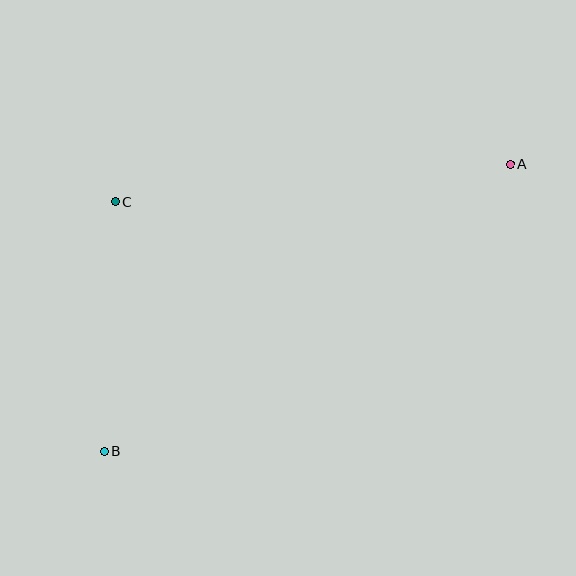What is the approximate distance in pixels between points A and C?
The distance between A and C is approximately 397 pixels.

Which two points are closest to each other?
Points B and C are closest to each other.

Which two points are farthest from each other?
Points A and B are farthest from each other.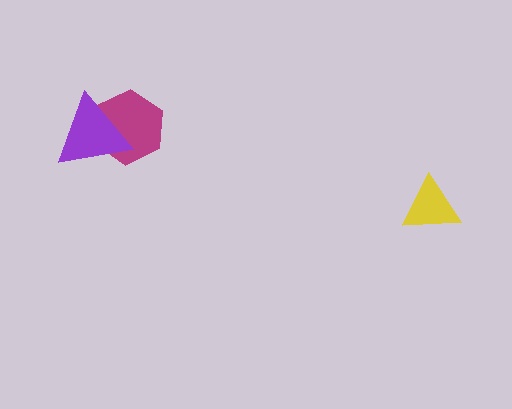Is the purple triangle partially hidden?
No, no other shape covers it.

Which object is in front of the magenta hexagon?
The purple triangle is in front of the magenta hexagon.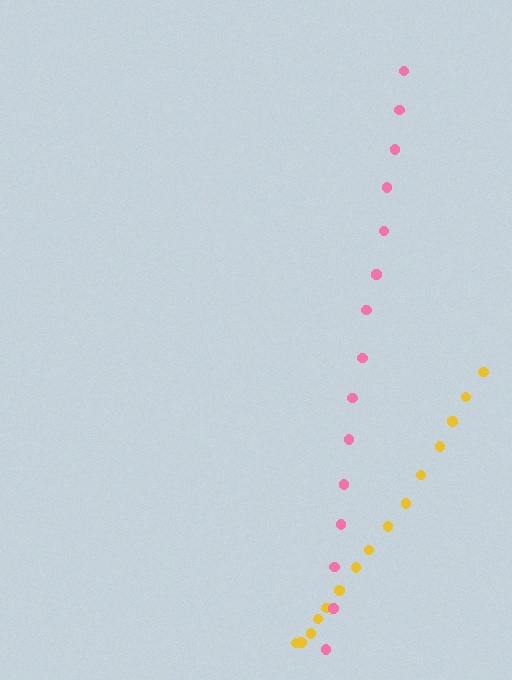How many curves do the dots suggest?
There are 2 distinct paths.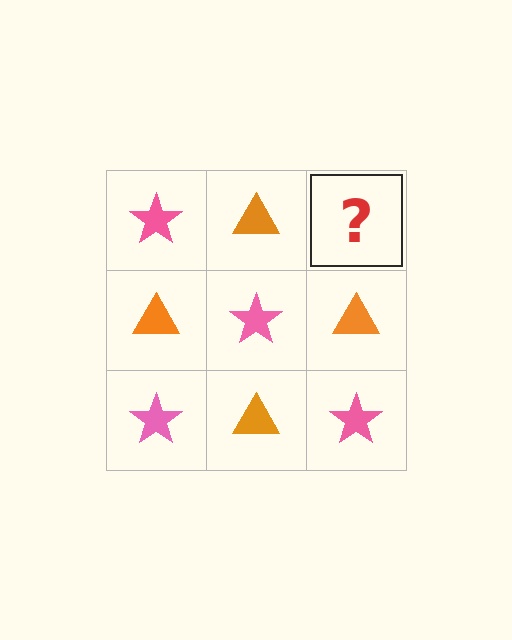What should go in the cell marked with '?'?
The missing cell should contain a pink star.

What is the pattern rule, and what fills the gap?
The rule is that it alternates pink star and orange triangle in a checkerboard pattern. The gap should be filled with a pink star.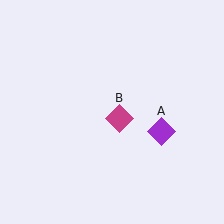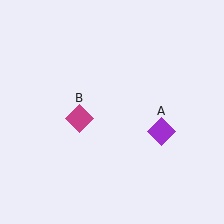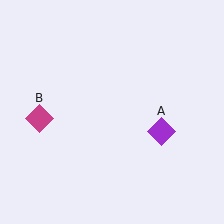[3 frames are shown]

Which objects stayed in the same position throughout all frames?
Purple diamond (object A) remained stationary.